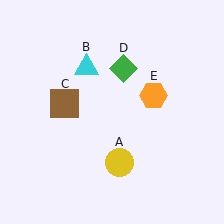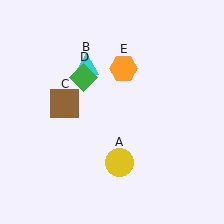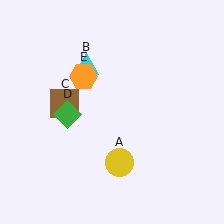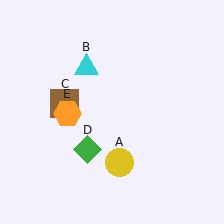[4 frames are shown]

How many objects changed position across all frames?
2 objects changed position: green diamond (object D), orange hexagon (object E).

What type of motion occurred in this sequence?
The green diamond (object D), orange hexagon (object E) rotated counterclockwise around the center of the scene.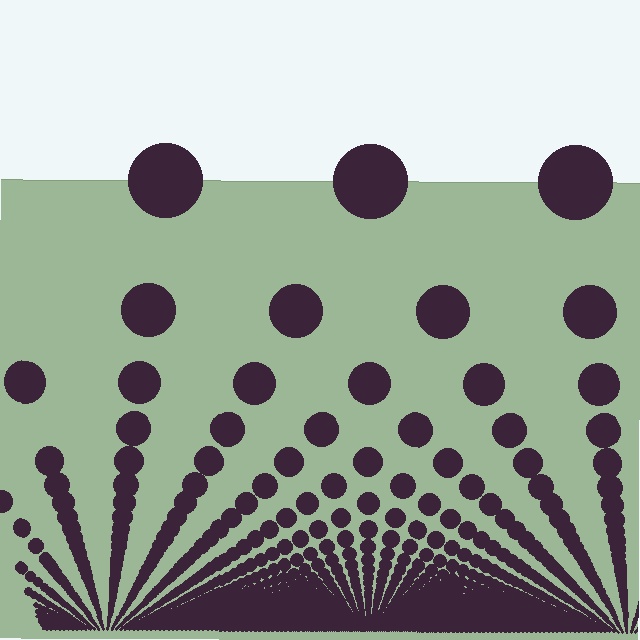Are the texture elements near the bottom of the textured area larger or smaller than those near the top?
Smaller. The gradient is inverted — elements near the bottom are smaller and denser.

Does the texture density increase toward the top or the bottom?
Density increases toward the bottom.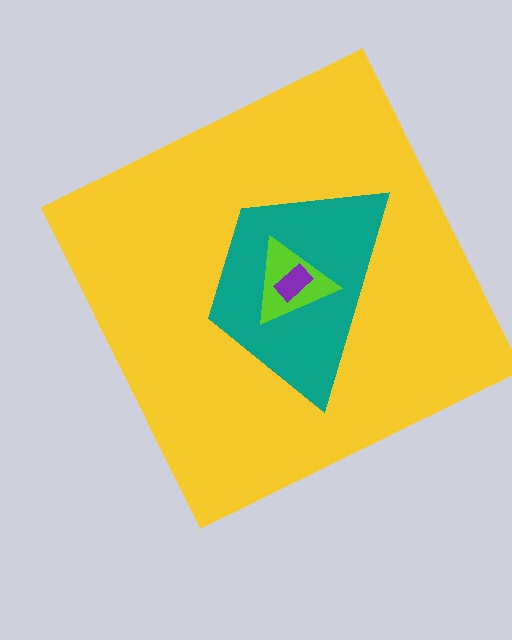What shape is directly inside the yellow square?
The teal trapezoid.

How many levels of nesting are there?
4.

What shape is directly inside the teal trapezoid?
The lime triangle.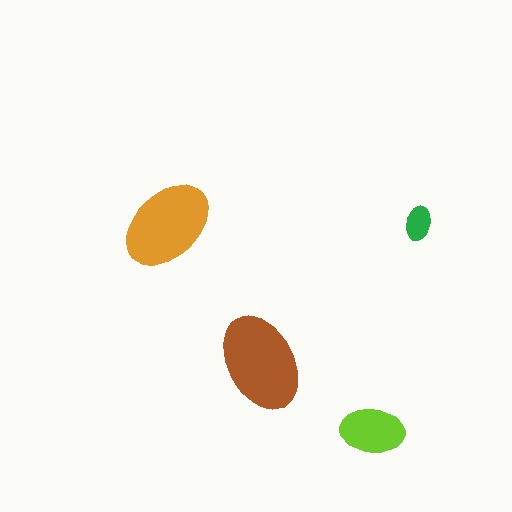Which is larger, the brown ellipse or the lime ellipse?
The brown one.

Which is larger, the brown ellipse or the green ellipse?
The brown one.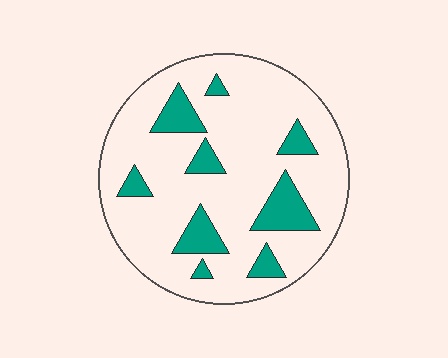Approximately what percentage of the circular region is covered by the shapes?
Approximately 20%.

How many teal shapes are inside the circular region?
9.